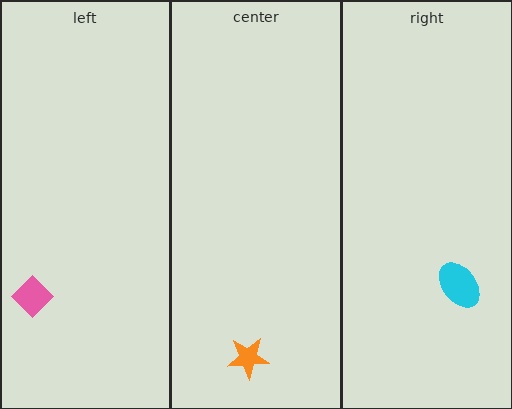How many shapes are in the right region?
1.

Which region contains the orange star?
The center region.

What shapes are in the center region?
The orange star.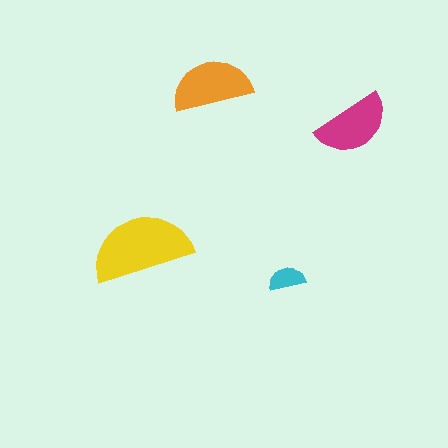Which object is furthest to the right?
The magenta semicircle is rightmost.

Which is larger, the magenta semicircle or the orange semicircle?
The orange one.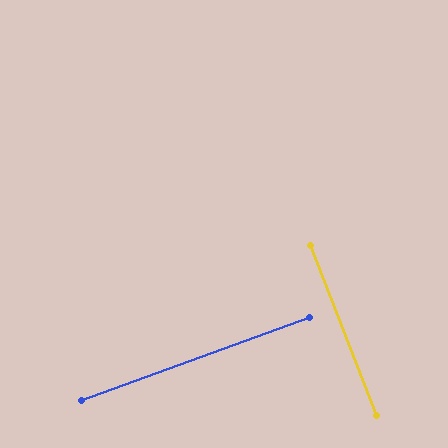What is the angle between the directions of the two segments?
Approximately 89 degrees.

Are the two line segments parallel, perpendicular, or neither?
Perpendicular — they meet at approximately 89°.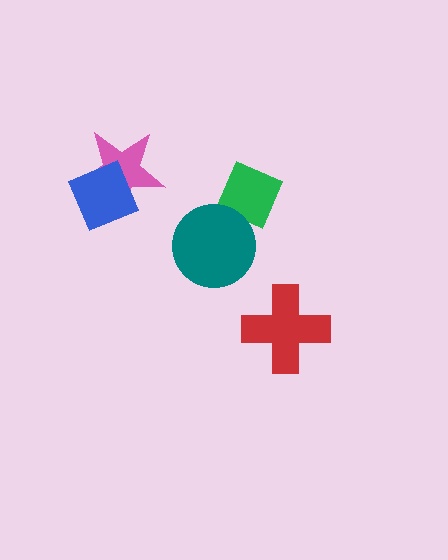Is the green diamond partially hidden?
Yes, it is partially covered by another shape.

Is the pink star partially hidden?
Yes, it is partially covered by another shape.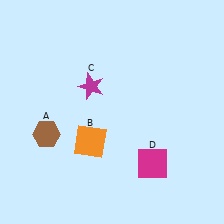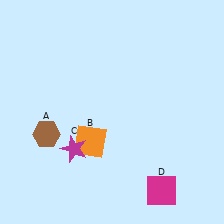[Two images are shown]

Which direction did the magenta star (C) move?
The magenta star (C) moved down.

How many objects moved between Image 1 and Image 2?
2 objects moved between the two images.